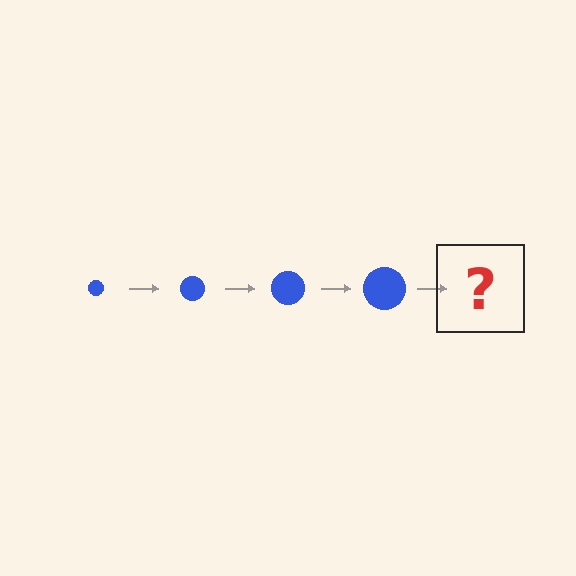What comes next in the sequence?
The next element should be a blue circle, larger than the previous one.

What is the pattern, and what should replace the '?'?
The pattern is that the circle gets progressively larger each step. The '?' should be a blue circle, larger than the previous one.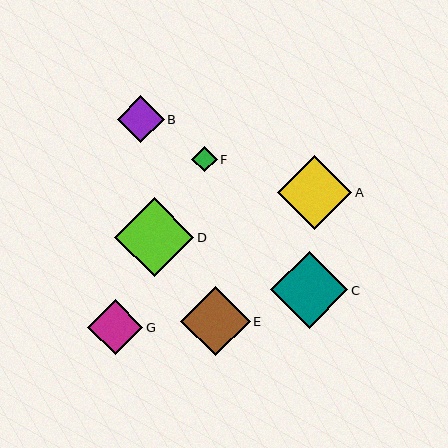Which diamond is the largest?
Diamond D is the largest with a size of approximately 79 pixels.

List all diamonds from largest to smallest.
From largest to smallest: D, C, A, E, G, B, F.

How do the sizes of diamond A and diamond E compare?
Diamond A and diamond E are approximately the same size.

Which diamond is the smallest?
Diamond F is the smallest with a size of approximately 25 pixels.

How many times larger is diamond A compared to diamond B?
Diamond A is approximately 1.6 times the size of diamond B.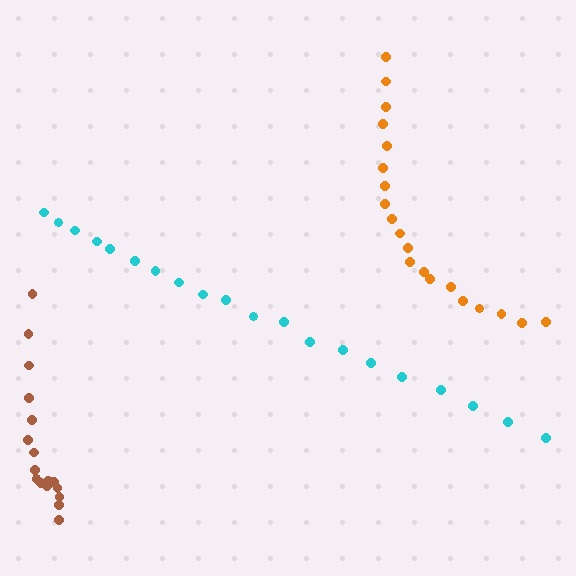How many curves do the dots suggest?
There are 3 distinct paths.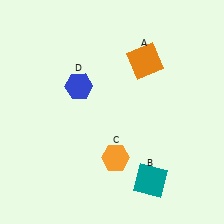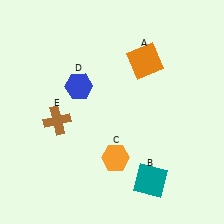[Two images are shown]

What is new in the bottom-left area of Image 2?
A brown cross (E) was added in the bottom-left area of Image 2.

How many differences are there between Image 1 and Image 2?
There is 1 difference between the two images.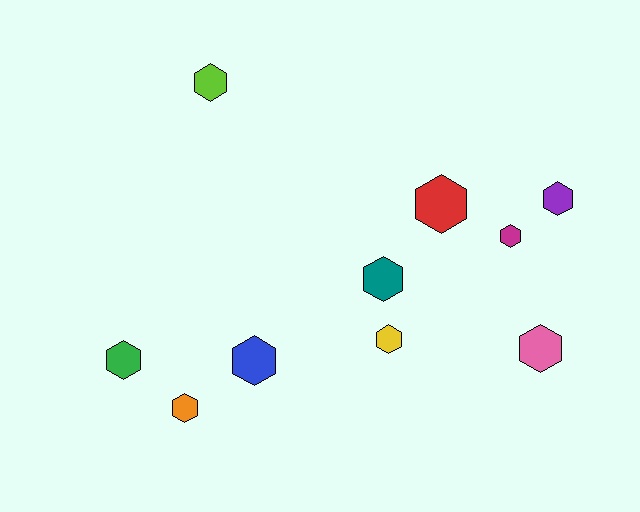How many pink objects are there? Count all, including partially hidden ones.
There is 1 pink object.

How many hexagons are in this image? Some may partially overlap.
There are 10 hexagons.